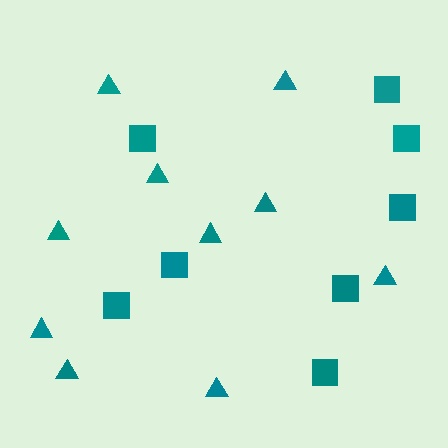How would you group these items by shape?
There are 2 groups: one group of triangles (10) and one group of squares (8).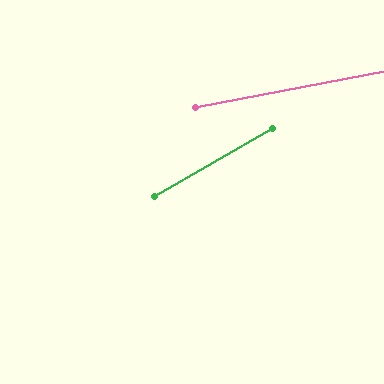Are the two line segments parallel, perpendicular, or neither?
Neither parallel nor perpendicular — they differ by about 19°.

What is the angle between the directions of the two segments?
Approximately 19 degrees.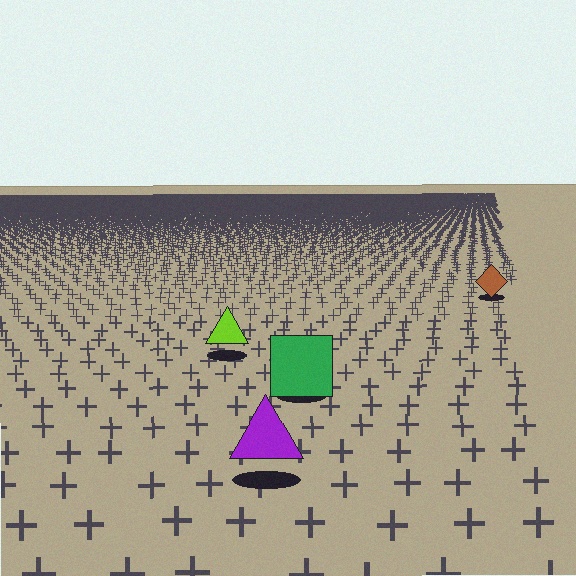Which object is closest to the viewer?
The purple triangle is closest. The texture marks near it are larger and more spread out.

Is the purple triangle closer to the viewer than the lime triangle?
Yes. The purple triangle is closer — you can tell from the texture gradient: the ground texture is coarser near it.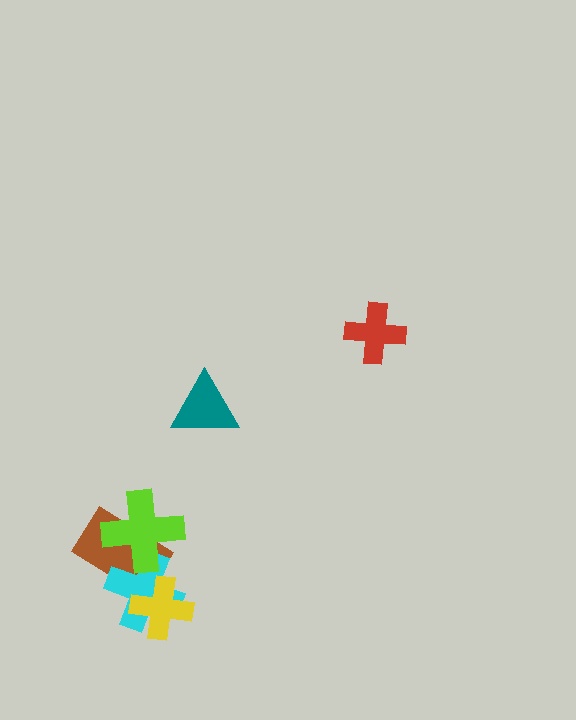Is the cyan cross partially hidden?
Yes, it is partially covered by another shape.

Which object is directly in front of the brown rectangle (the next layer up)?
The cyan cross is directly in front of the brown rectangle.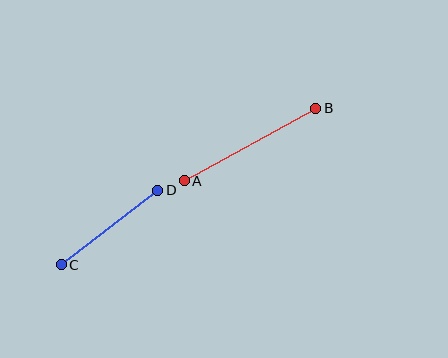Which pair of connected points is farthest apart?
Points A and B are farthest apart.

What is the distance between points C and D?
The distance is approximately 122 pixels.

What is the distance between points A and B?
The distance is approximately 150 pixels.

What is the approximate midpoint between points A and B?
The midpoint is at approximately (250, 144) pixels.